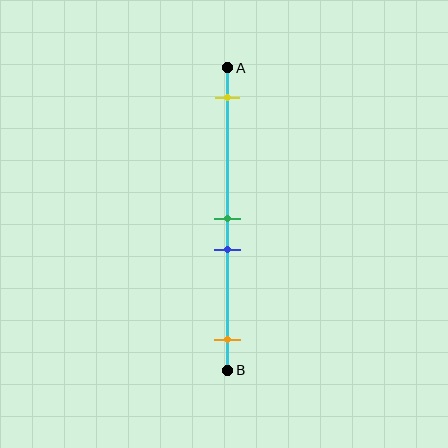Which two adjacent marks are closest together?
The green and blue marks are the closest adjacent pair.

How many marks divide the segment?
There are 4 marks dividing the segment.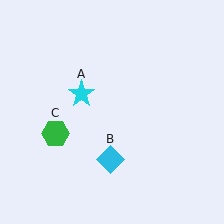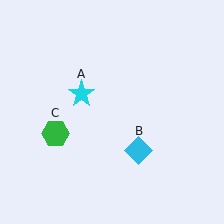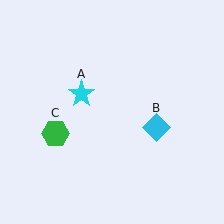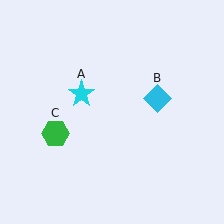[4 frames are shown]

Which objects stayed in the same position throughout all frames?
Cyan star (object A) and green hexagon (object C) remained stationary.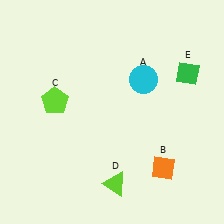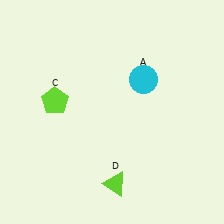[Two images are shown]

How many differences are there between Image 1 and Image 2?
There are 2 differences between the two images.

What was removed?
The green diamond (E), the orange diamond (B) were removed in Image 2.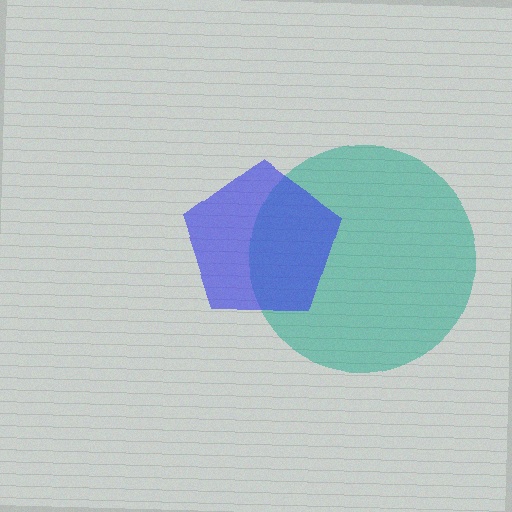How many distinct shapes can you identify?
There are 2 distinct shapes: a teal circle, a blue pentagon.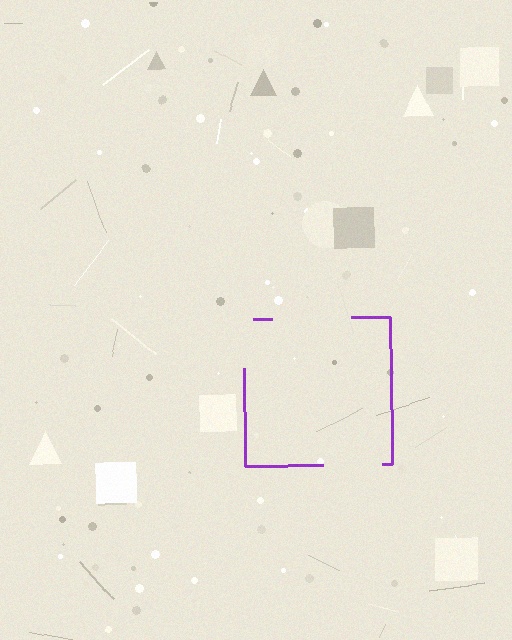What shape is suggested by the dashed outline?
The dashed outline suggests a square.